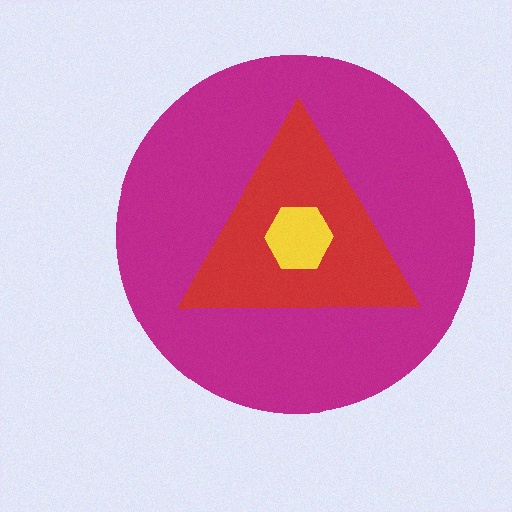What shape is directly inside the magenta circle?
The red triangle.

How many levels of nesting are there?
3.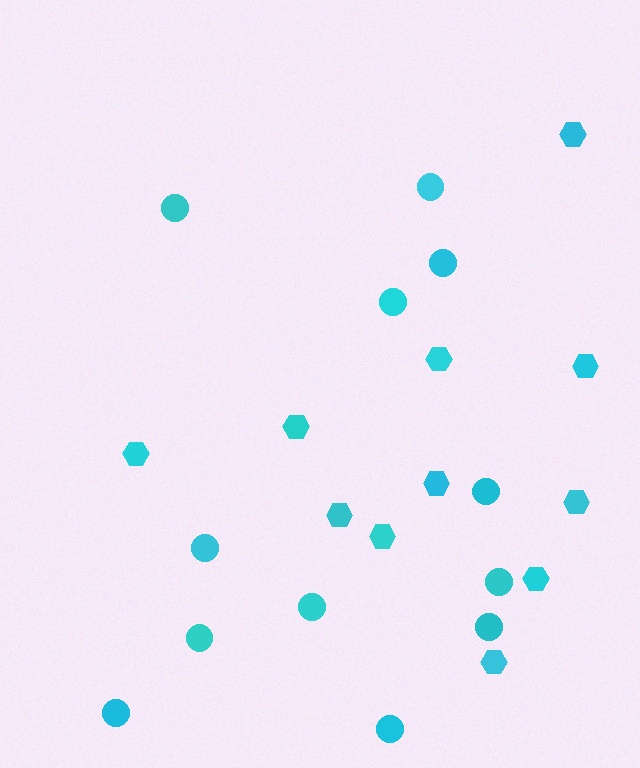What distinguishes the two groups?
There are 2 groups: one group of circles (12) and one group of hexagons (11).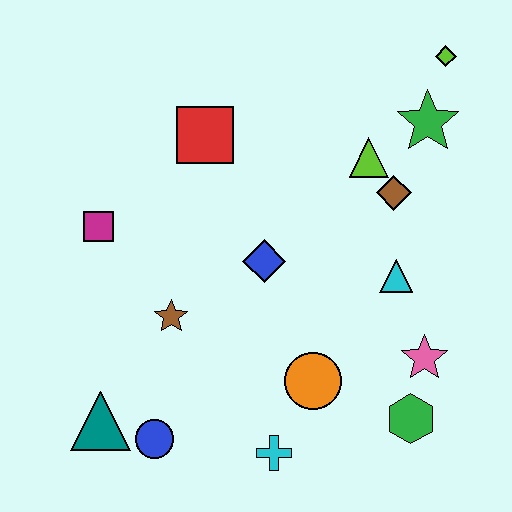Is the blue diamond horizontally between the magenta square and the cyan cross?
Yes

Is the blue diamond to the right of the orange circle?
No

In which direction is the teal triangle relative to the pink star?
The teal triangle is to the left of the pink star.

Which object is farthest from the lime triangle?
The teal triangle is farthest from the lime triangle.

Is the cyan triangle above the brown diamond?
No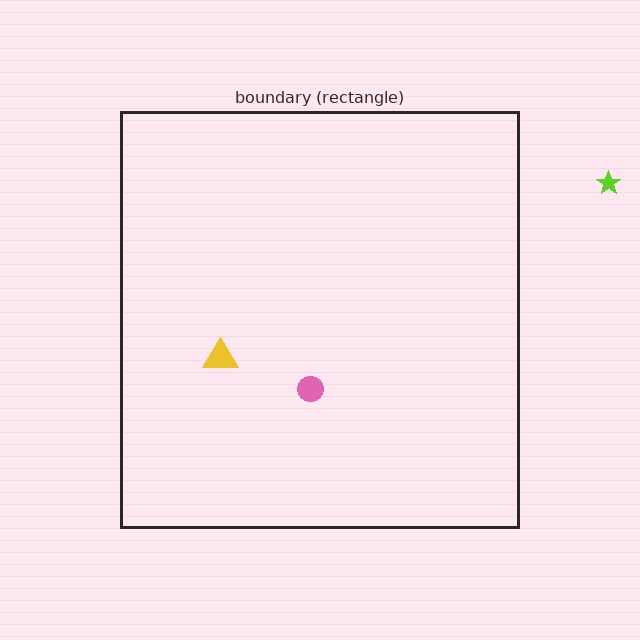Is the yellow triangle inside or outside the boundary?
Inside.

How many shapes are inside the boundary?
2 inside, 1 outside.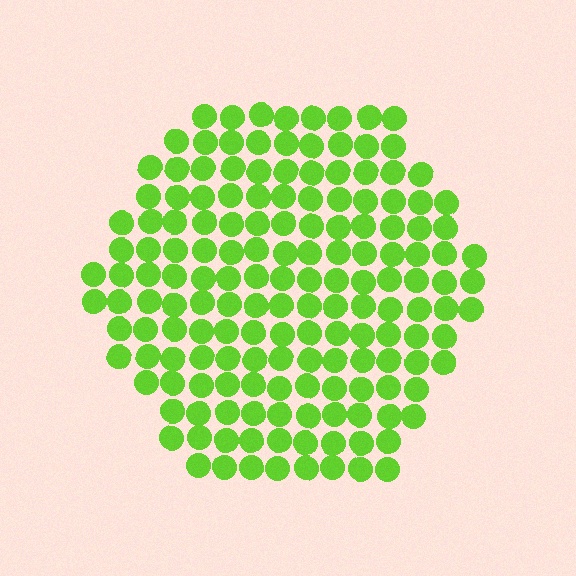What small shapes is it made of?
It is made of small circles.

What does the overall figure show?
The overall figure shows a hexagon.